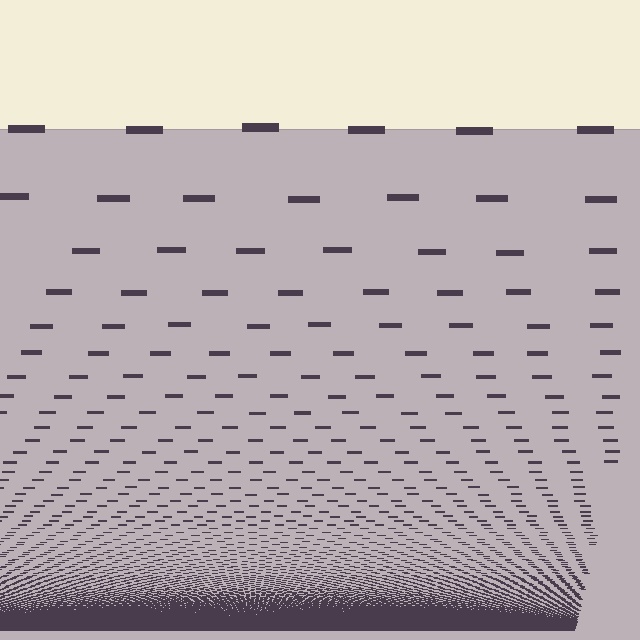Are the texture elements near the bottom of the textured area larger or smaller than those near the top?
Smaller. The gradient is inverted — elements near the bottom are smaller and denser.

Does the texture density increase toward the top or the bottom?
Density increases toward the bottom.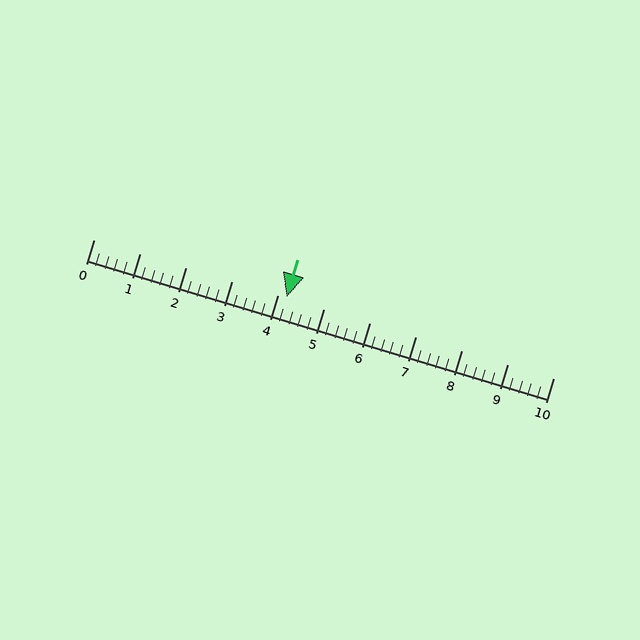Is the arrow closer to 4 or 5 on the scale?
The arrow is closer to 4.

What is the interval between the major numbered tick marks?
The major tick marks are spaced 1 units apart.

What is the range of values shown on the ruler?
The ruler shows values from 0 to 10.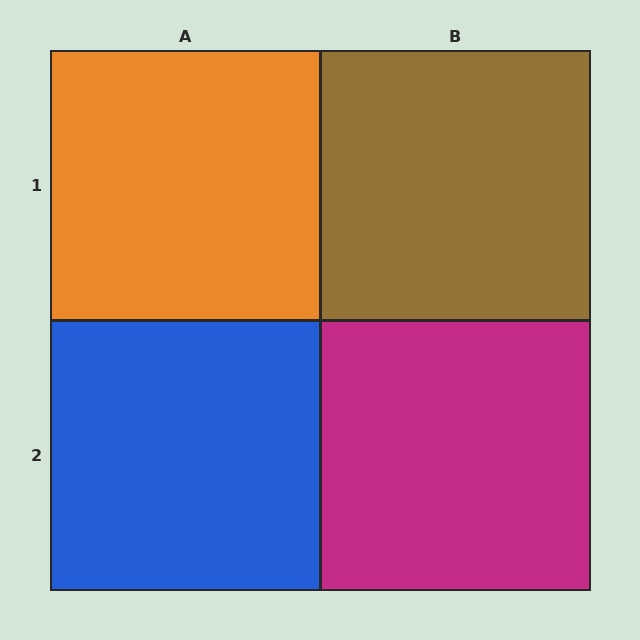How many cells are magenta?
1 cell is magenta.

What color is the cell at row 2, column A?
Blue.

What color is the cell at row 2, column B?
Magenta.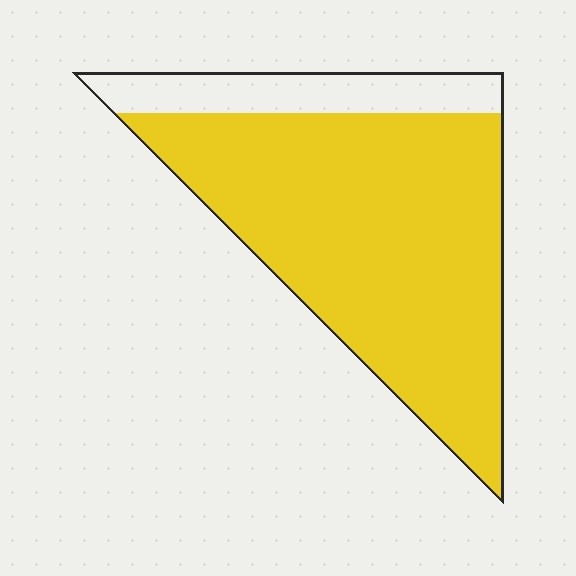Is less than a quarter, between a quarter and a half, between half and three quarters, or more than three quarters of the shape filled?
More than three quarters.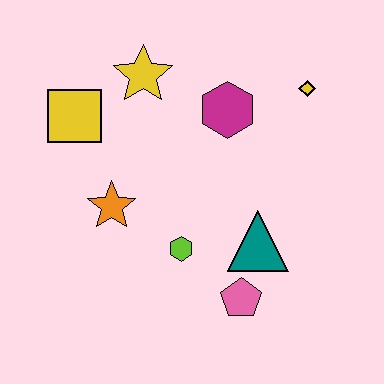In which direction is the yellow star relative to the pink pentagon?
The yellow star is above the pink pentagon.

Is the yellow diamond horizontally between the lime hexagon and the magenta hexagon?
No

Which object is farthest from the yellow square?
The pink pentagon is farthest from the yellow square.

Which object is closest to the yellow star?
The yellow square is closest to the yellow star.